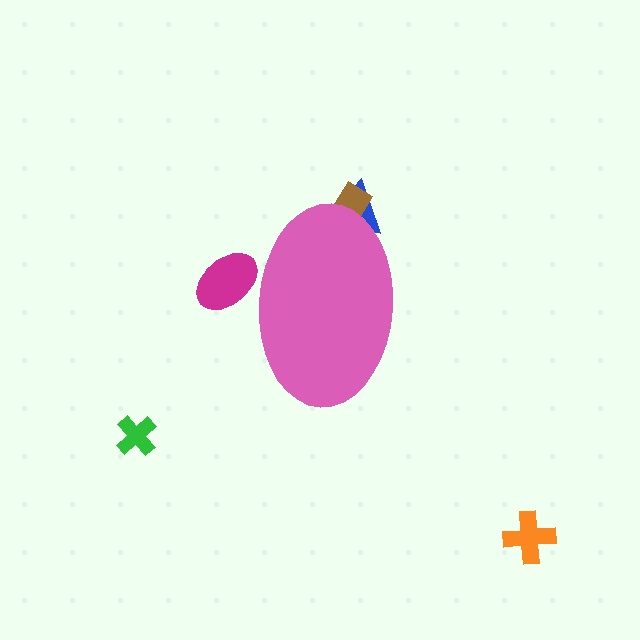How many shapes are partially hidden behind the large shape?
3 shapes are partially hidden.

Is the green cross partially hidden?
No, the green cross is fully visible.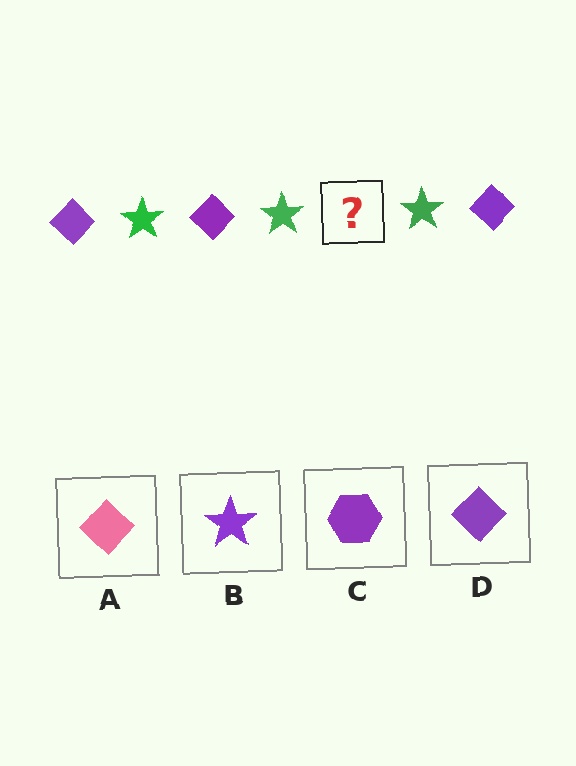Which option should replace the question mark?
Option D.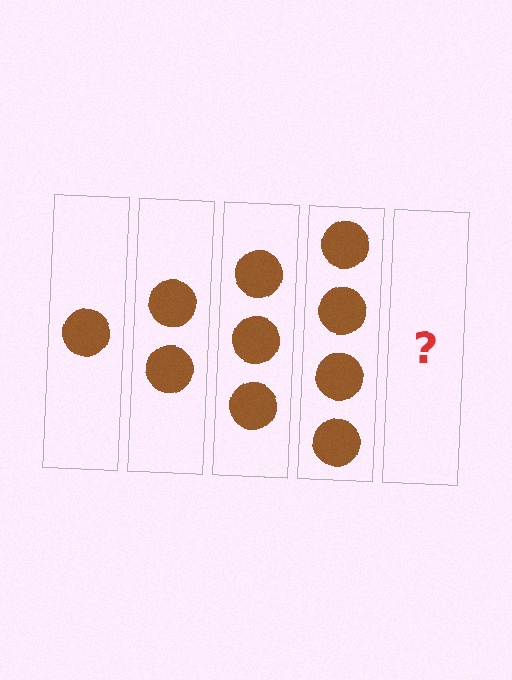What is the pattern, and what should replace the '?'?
The pattern is that each step adds one more circle. The '?' should be 5 circles.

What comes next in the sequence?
The next element should be 5 circles.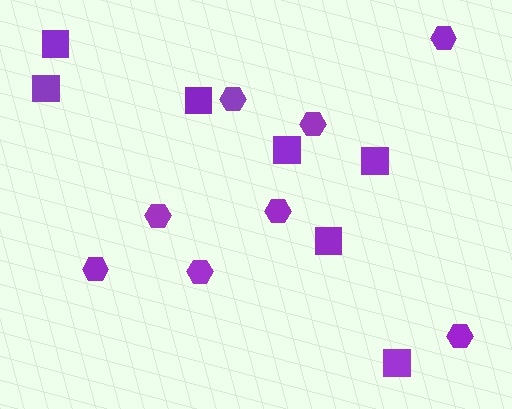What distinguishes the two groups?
There are 2 groups: one group of hexagons (8) and one group of squares (7).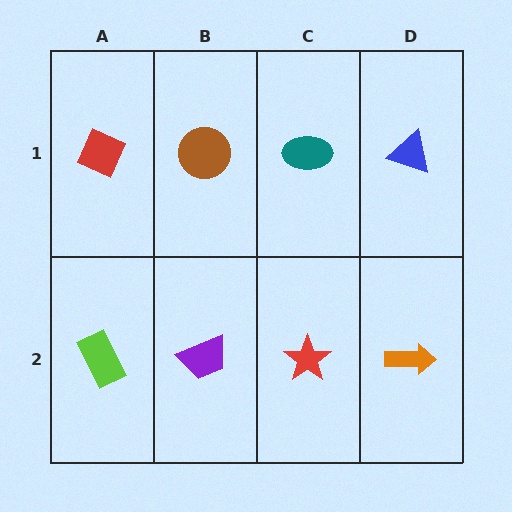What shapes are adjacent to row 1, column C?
A red star (row 2, column C), a brown circle (row 1, column B), a blue triangle (row 1, column D).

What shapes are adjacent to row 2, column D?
A blue triangle (row 1, column D), a red star (row 2, column C).